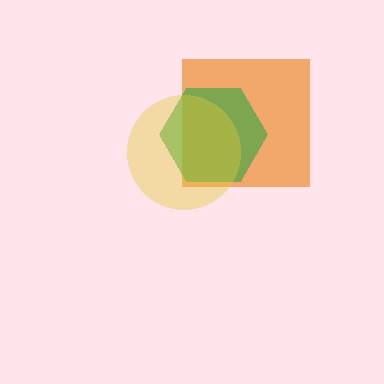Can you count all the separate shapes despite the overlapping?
Yes, there are 3 separate shapes.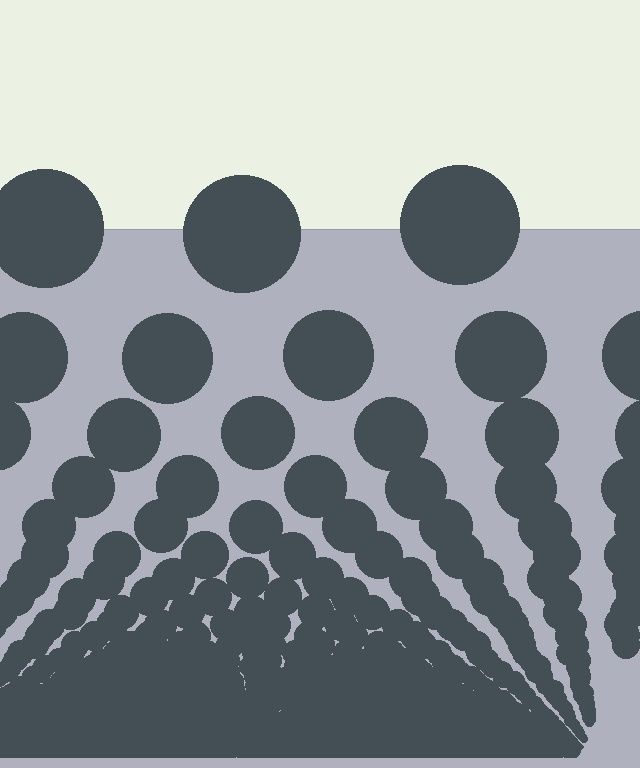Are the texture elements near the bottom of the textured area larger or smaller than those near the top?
Smaller. The gradient is inverted — elements near the bottom are smaller and denser.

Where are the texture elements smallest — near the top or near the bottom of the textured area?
Near the bottom.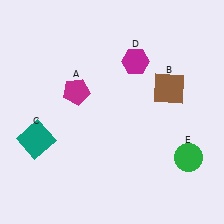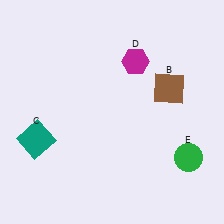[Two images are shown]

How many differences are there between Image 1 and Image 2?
There is 1 difference between the two images.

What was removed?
The magenta pentagon (A) was removed in Image 2.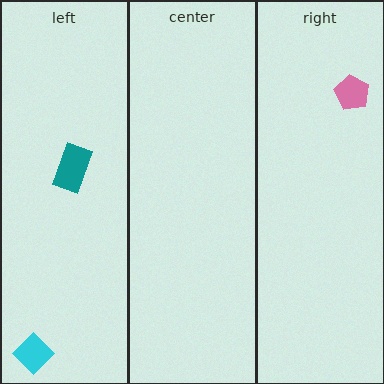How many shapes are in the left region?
2.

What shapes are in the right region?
The pink pentagon.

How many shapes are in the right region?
1.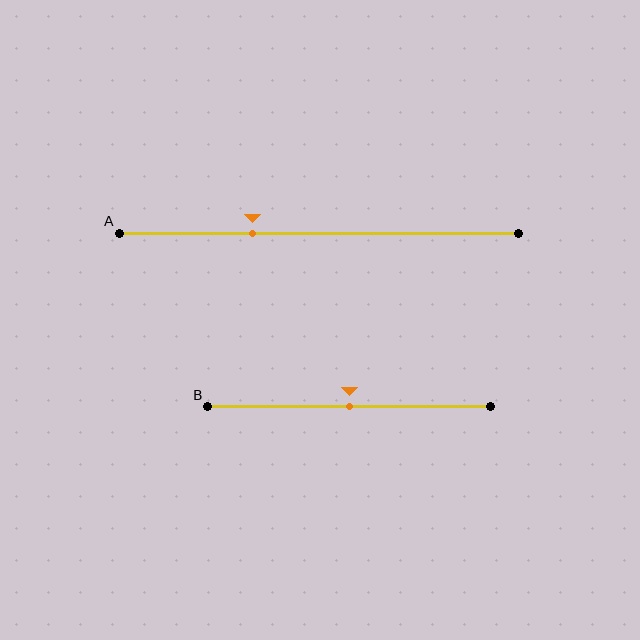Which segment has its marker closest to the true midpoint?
Segment B has its marker closest to the true midpoint.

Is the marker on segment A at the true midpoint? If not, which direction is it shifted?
No, the marker on segment A is shifted to the left by about 17% of the segment length.